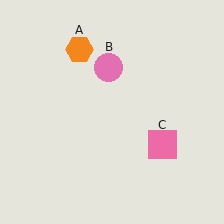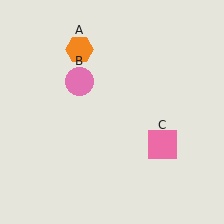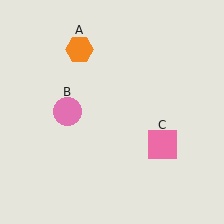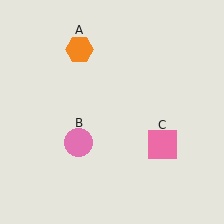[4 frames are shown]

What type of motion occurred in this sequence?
The pink circle (object B) rotated counterclockwise around the center of the scene.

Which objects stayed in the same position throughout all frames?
Orange hexagon (object A) and pink square (object C) remained stationary.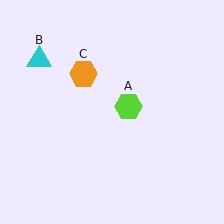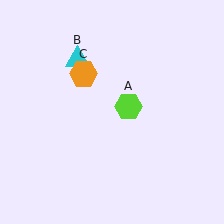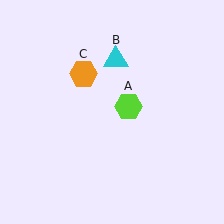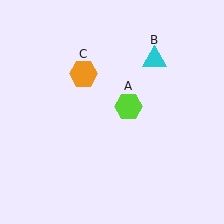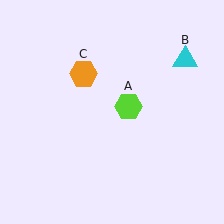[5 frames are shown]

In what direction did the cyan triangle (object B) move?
The cyan triangle (object B) moved right.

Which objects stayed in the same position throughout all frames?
Lime hexagon (object A) and orange hexagon (object C) remained stationary.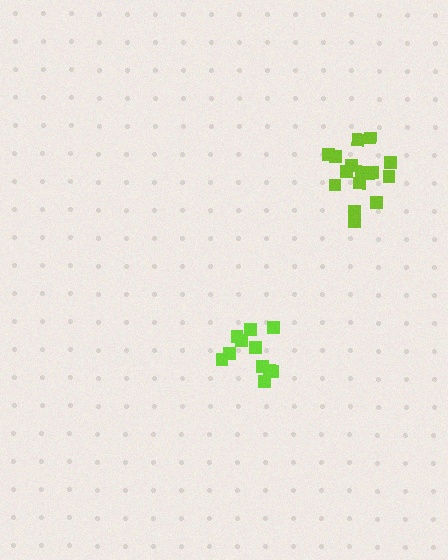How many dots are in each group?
Group 1: 11 dots, Group 2: 16 dots (27 total).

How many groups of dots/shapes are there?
There are 2 groups.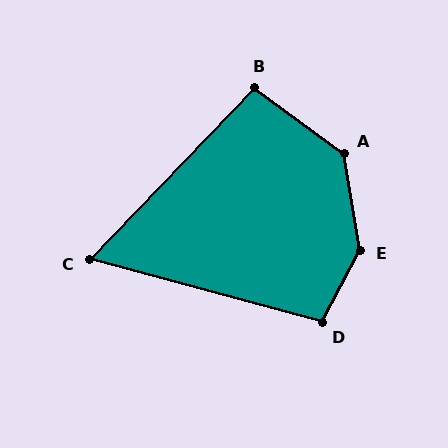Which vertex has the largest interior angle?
E, at approximately 142 degrees.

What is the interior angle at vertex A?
Approximately 136 degrees (obtuse).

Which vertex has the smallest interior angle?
C, at approximately 61 degrees.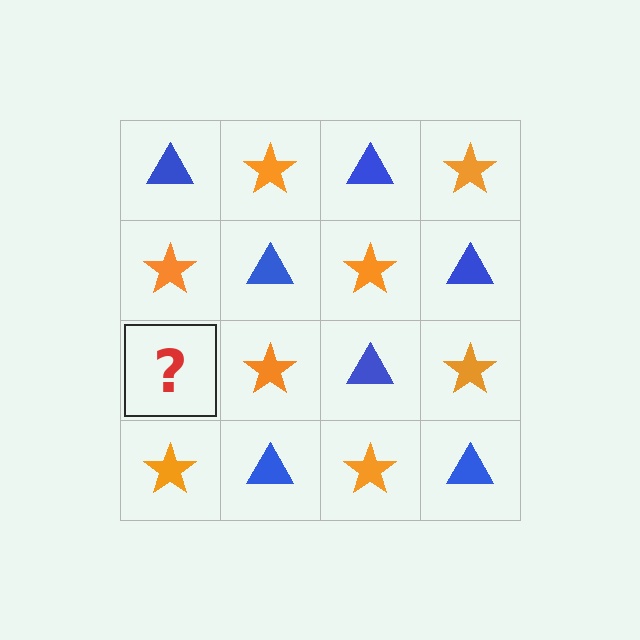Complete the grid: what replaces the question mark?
The question mark should be replaced with a blue triangle.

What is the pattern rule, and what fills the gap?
The rule is that it alternates blue triangle and orange star in a checkerboard pattern. The gap should be filled with a blue triangle.